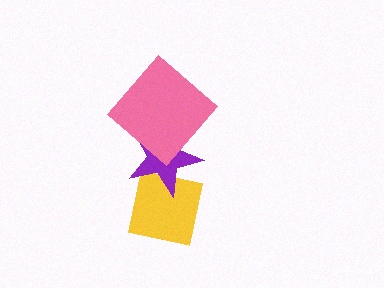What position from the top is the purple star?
The purple star is 2nd from the top.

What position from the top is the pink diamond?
The pink diamond is 1st from the top.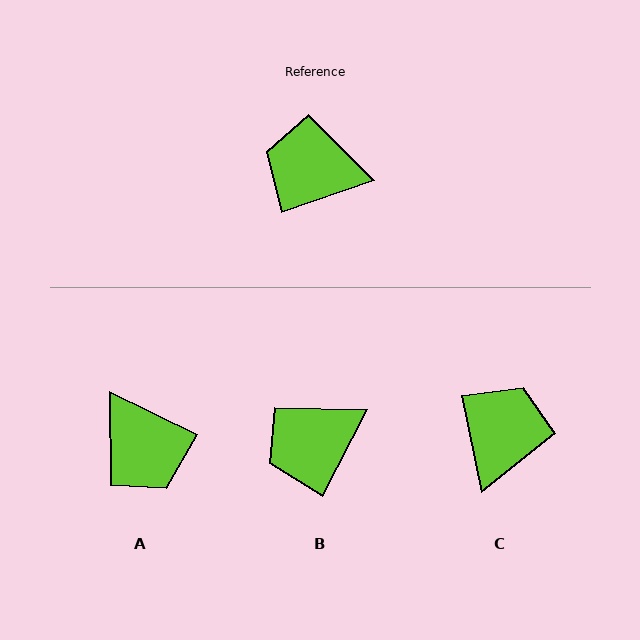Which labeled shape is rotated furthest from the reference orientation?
A, about 136 degrees away.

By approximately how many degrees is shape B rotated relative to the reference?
Approximately 44 degrees counter-clockwise.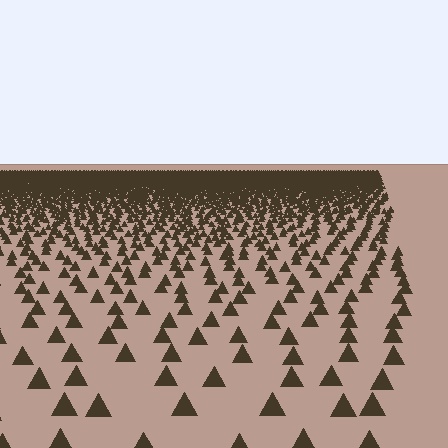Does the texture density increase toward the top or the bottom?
Density increases toward the top.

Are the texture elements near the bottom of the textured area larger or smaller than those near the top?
Larger. Near the bottom, elements are closer to the viewer and appear at a bigger on-screen size.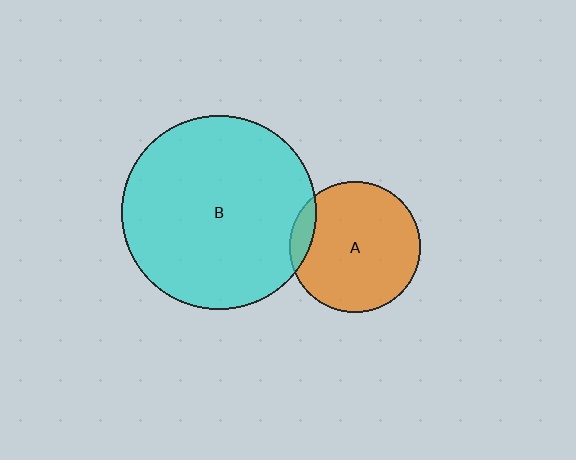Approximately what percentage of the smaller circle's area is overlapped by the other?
Approximately 10%.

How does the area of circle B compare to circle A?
Approximately 2.2 times.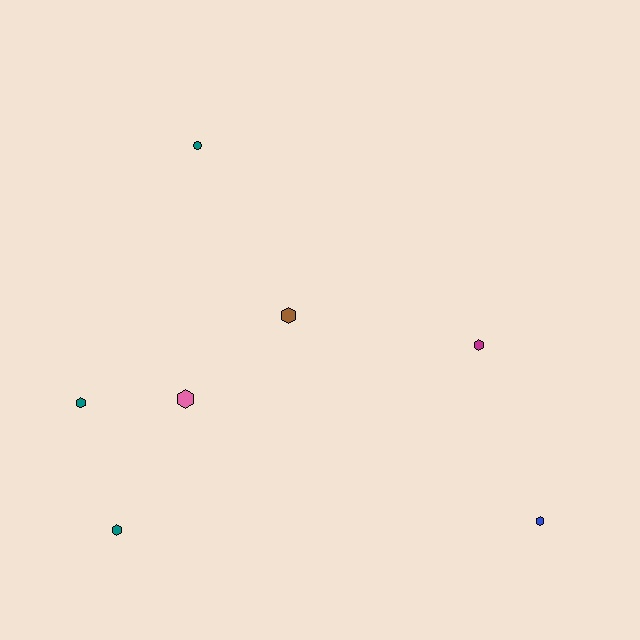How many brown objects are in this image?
There is 1 brown object.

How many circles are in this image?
There is 1 circle.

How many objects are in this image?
There are 7 objects.